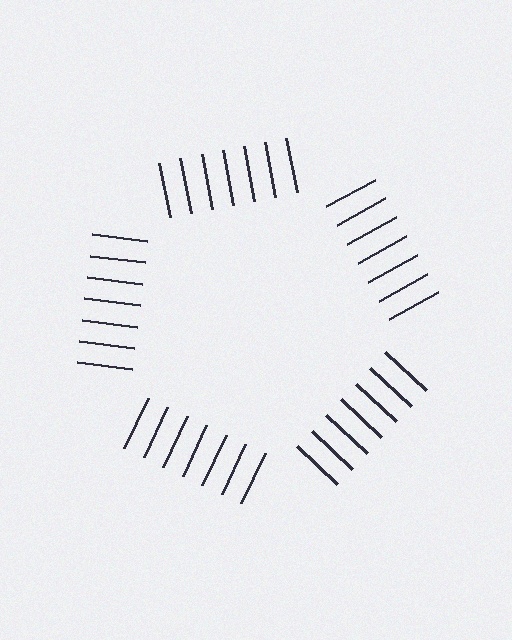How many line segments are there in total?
35 — 7 along each of the 5 edges.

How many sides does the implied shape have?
5 sides — the line-ends trace a pentagon.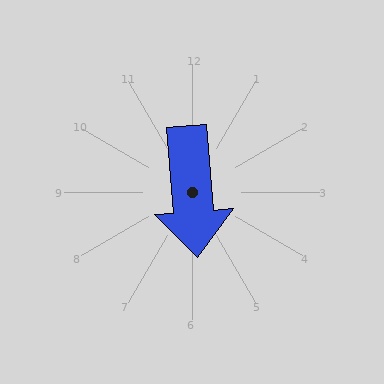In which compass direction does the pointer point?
South.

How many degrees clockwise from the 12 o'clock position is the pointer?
Approximately 175 degrees.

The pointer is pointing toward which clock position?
Roughly 6 o'clock.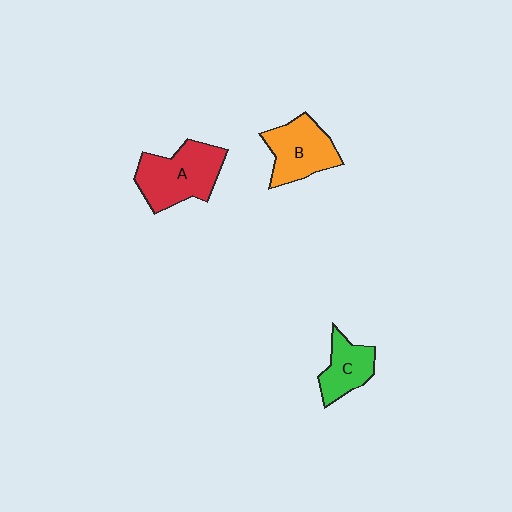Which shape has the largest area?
Shape A (red).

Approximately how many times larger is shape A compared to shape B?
Approximately 1.2 times.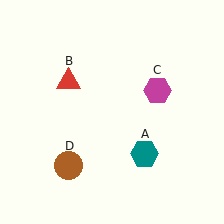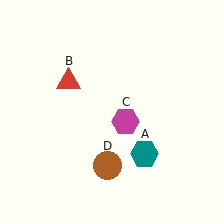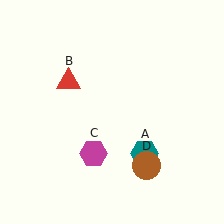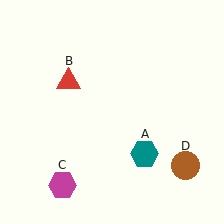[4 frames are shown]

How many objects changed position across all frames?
2 objects changed position: magenta hexagon (object C), brown circle (object D).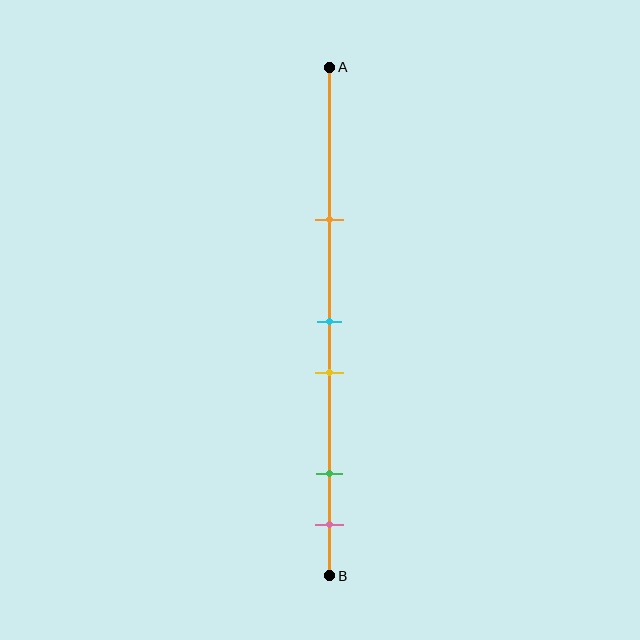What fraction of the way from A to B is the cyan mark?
The cyan mark is approximately 50% (0.5) of the way from A to B.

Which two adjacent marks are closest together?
The cyan and yellow marks are the closest adjacent pair.